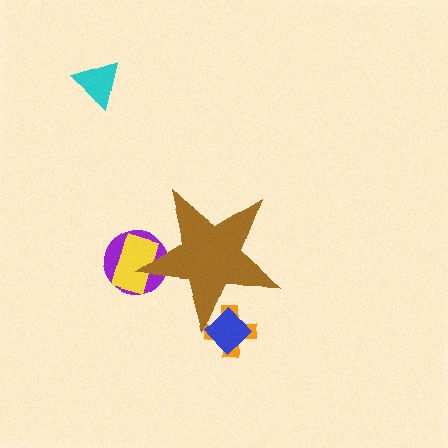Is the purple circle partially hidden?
Yes, the purple circle is partially hidden behind the brown star.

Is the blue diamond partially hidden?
Yes, the blue diamond is partially hidden behind the brown star.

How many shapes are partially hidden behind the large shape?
4 shapes are partially hidden.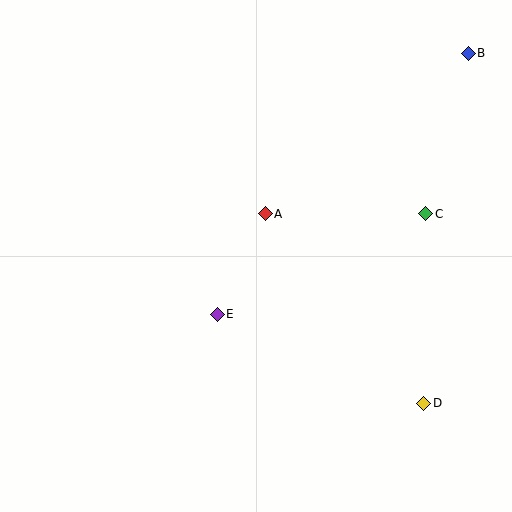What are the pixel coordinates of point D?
Point D is at (424, 403).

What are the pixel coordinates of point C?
Point C is at (426, 214).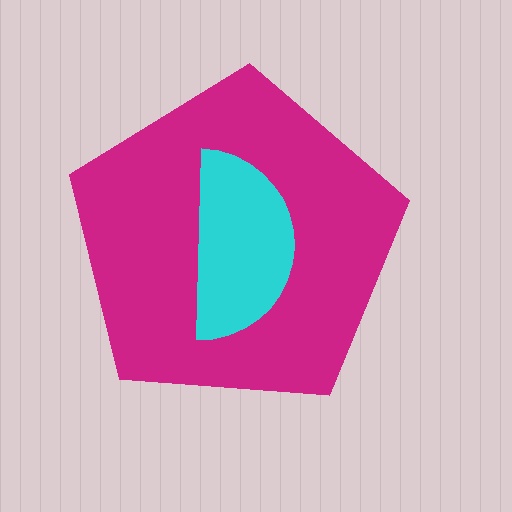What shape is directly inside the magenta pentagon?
The cyan semicircle.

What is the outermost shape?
The magenta pentagon.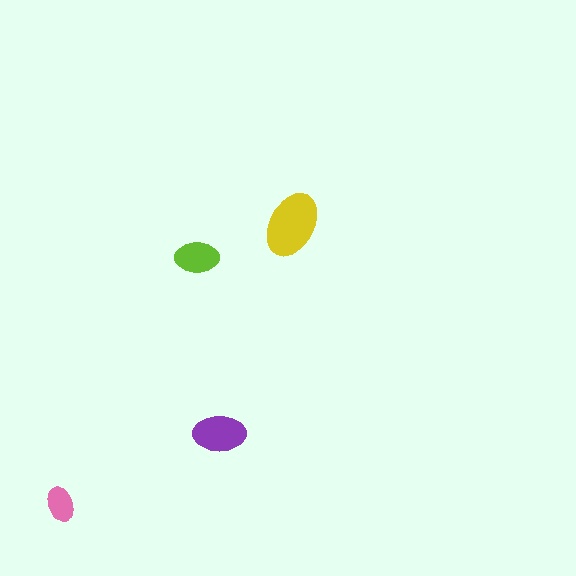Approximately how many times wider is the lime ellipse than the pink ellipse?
About 1.5 times wider.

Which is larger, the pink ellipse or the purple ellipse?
The purple one.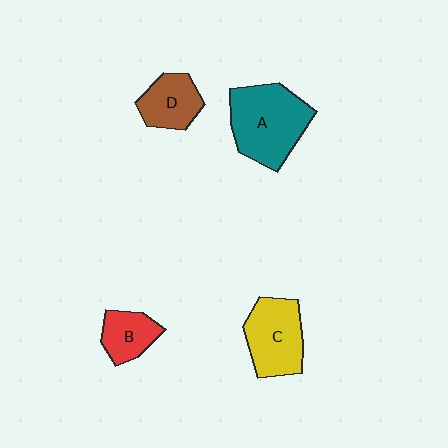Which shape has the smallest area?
Shape B (red).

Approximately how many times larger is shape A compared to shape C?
Approximately 1.3 times.